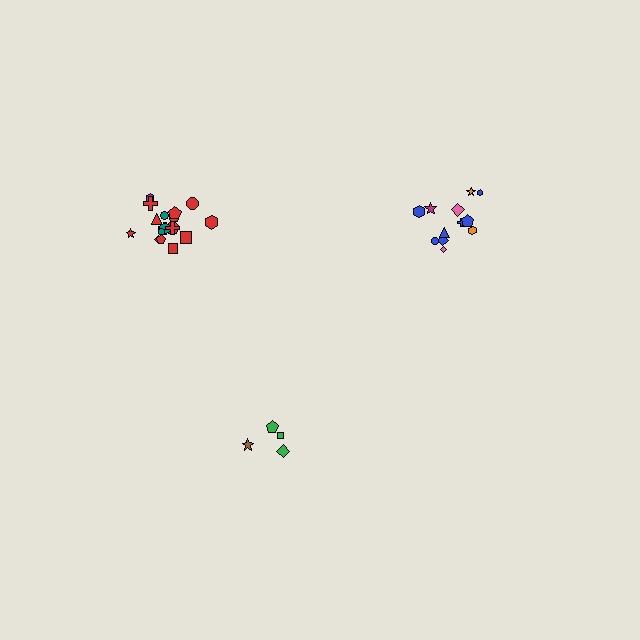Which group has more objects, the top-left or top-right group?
The top-left group.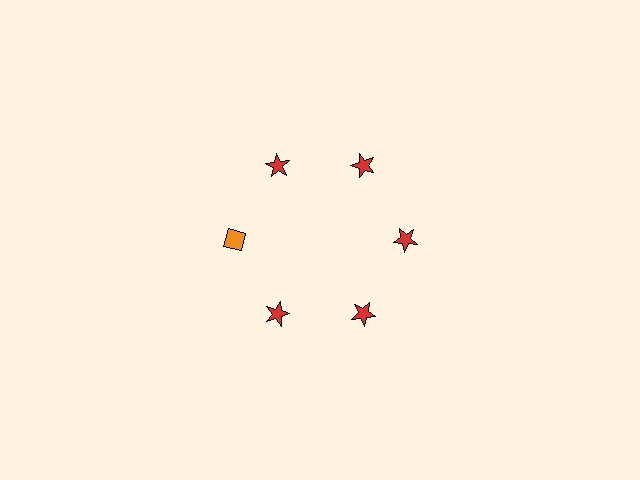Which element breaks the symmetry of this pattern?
The orange diamond at roughly the 9 o'clock position breaks the symmetry. All other shapes are red stars.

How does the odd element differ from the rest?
It differs in both color (orange instead of red) and shape (diamond instead of star).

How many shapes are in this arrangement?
There are 6 shapes arranged in a ring pattern.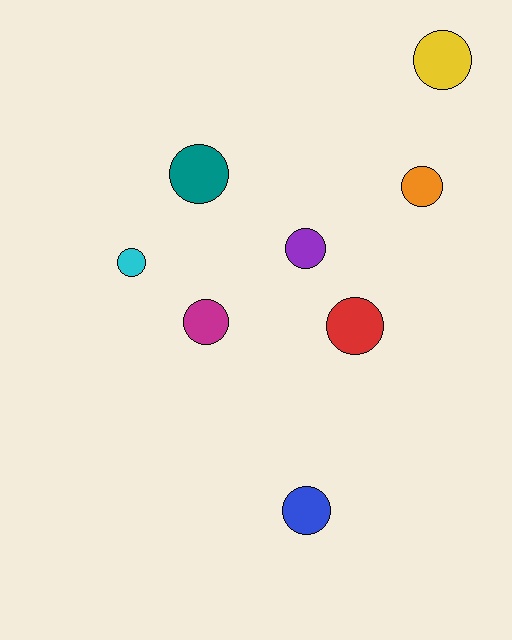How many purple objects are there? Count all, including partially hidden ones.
There is 1 purple object.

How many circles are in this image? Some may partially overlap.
There are 8 circles.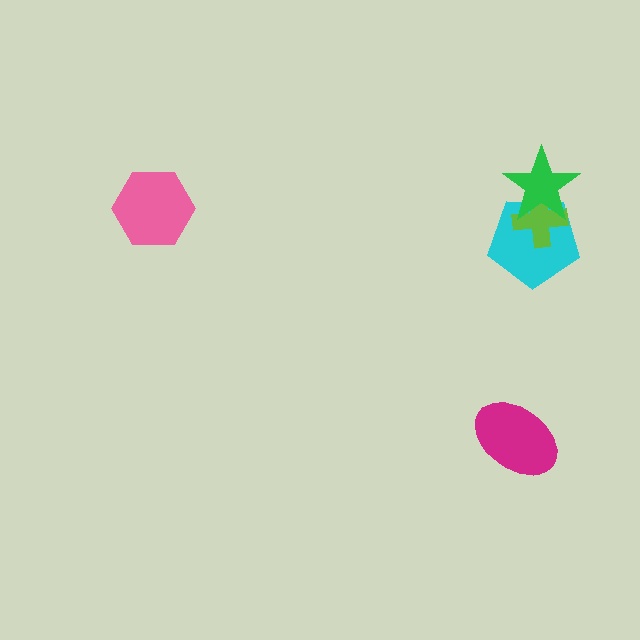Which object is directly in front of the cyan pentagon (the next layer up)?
The lime cross is directly in front of the cyan pentagon.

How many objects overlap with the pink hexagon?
0 objects overlap with the pink hexagon.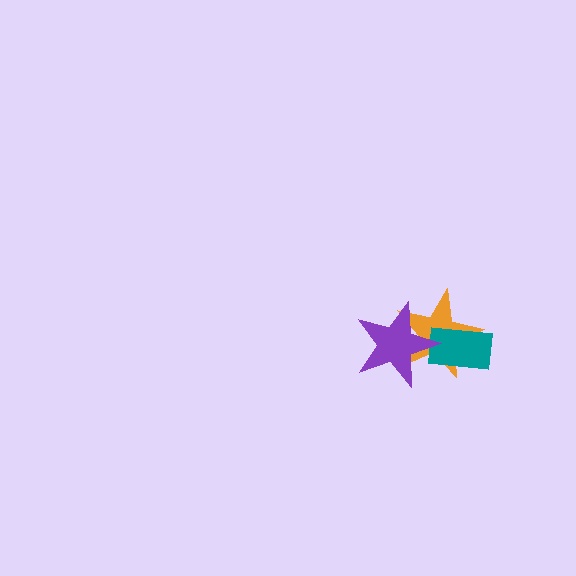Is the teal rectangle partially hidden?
Yes, it is partially covered by another shape.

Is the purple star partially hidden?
No, no other shape covers it.